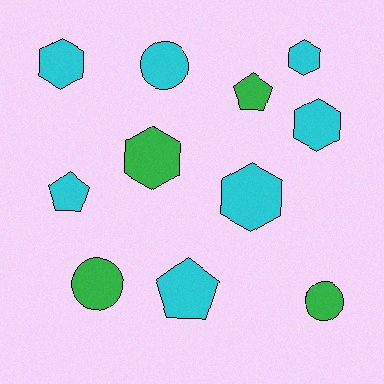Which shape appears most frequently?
Hexagon, with 5 objects.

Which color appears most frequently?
Cyan, with 7 objects.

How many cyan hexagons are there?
There are 4 cyan hexagons.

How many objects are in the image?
There are 11 objects.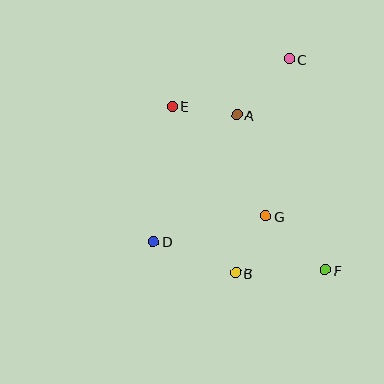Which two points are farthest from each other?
Points C and D are farthest from each other.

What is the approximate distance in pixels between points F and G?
The distance between F and G is approximately 81 pixels.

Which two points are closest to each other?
Points B and G are closest to each other.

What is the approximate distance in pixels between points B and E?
The distance between B and E is approximately 178 pixels.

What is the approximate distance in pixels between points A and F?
The distance between A and F is approximately 179 pixels.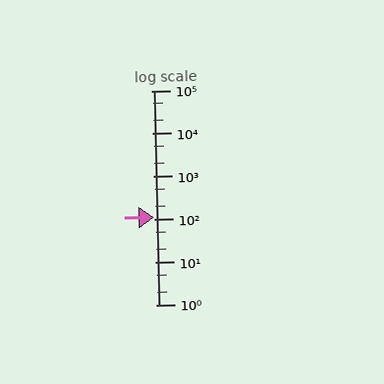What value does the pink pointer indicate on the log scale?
The pointer indicates approximately 110.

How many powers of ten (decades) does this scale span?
The scale spans 5 decades, from 1 to 100000.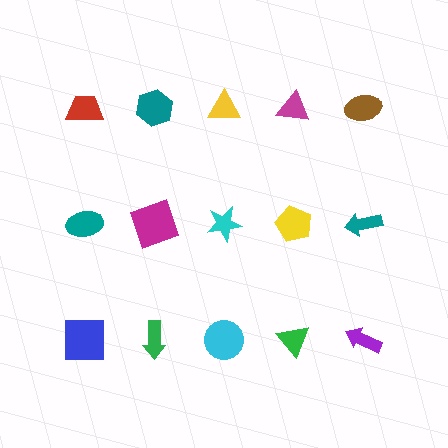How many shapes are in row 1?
5 shapes.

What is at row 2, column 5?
A teal arrow.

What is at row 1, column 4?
A magenta triangle.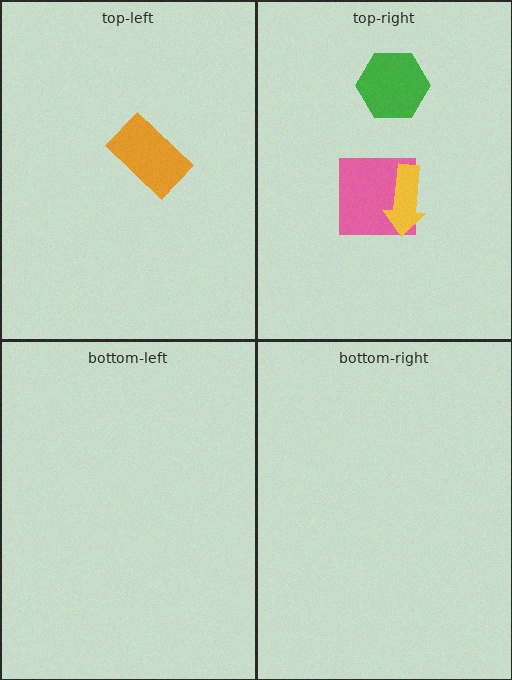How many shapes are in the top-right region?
3.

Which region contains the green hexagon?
The top-right region.